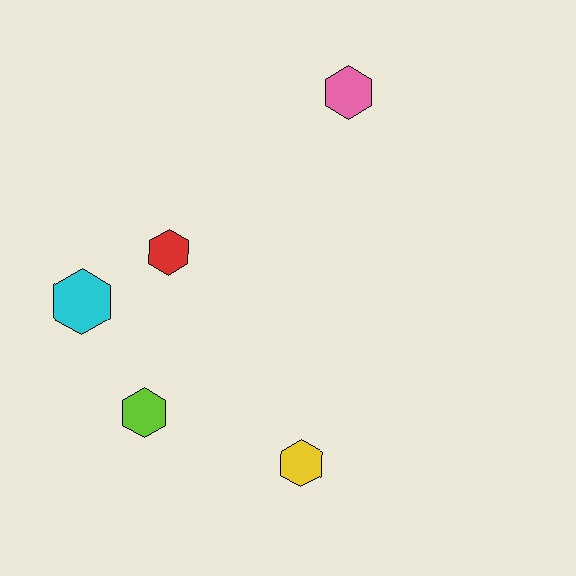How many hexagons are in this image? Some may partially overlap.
There are 5 hexagons.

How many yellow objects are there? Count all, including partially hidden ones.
There is 1 yellow object.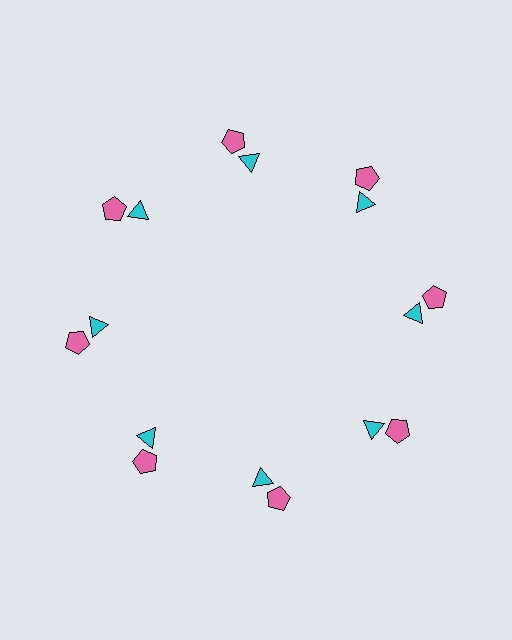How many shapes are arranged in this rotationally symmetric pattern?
There are 16 shapes, arranged in 8 groups of 2.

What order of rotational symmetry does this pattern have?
This pattern has 8-fold rotational symmetry.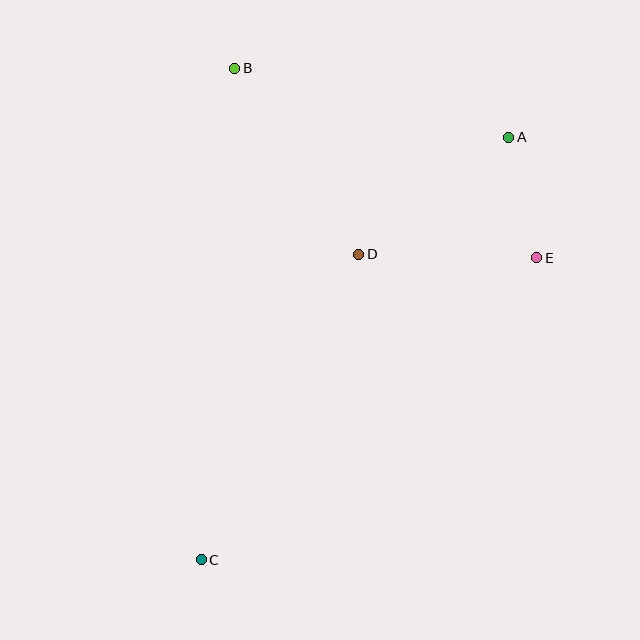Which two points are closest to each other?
Points A and E are closest to each other.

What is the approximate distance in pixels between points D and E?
The distance between D and E is approximately 178 pixels.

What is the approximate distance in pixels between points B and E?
The distance between B and E is approximately 357 pixels.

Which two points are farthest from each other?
Points A and C are farthest from each other.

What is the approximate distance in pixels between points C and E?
The distance between C and E is approximately 451 pixels.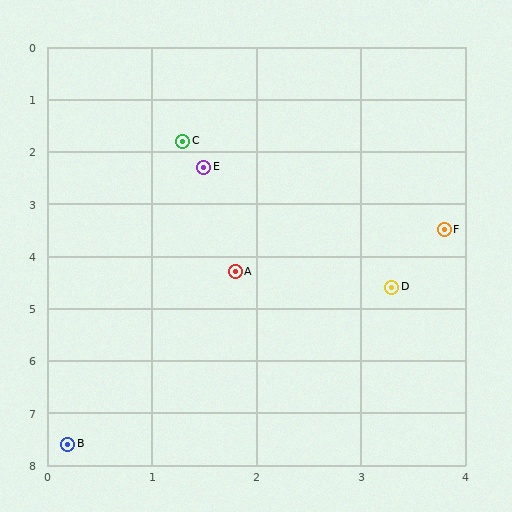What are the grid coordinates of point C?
Point C is at approximately (1.3, 1.8).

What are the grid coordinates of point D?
Point D is at approximately (3.3, 4.6).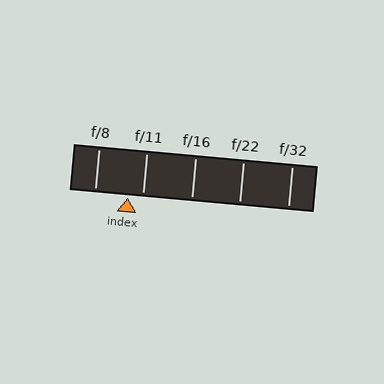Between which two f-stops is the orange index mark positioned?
The index mark is between f/8 and f/11.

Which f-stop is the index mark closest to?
The index mark is closest to f/11.